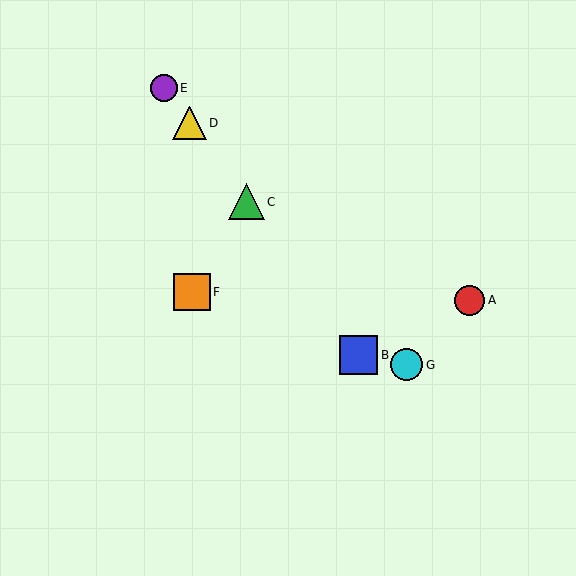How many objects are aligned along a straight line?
4 objects (B, C, D, E) are aligned along a straight line.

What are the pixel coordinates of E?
Object E is at (164, 88).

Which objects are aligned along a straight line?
Objects B, C, D, E are aligned along a straight line.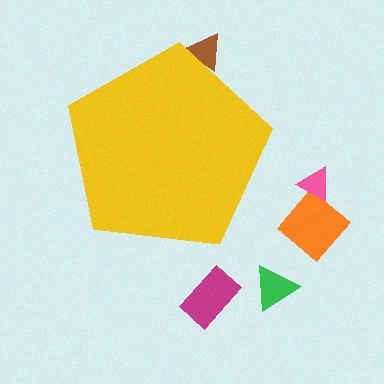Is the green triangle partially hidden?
No, the green triangle is fully visible.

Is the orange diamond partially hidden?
No, the orange diamond is fully visible.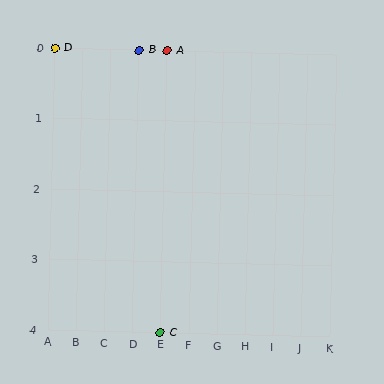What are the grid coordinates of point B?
Point B is at grid coordinates (D, 0).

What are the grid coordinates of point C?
Point C is at grid coordinates (E, 4).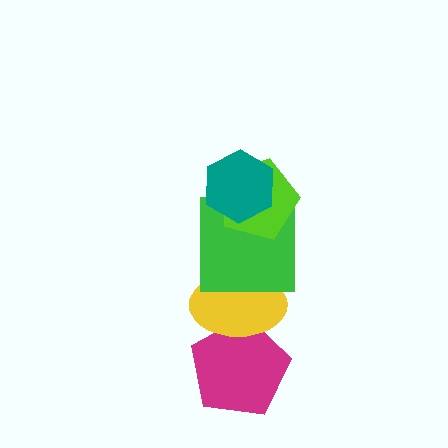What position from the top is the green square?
The green square is 3rd from the top.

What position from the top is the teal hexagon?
The teal hexagon is 1st from the top.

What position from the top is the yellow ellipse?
The yellow ellipse is 4th from the top.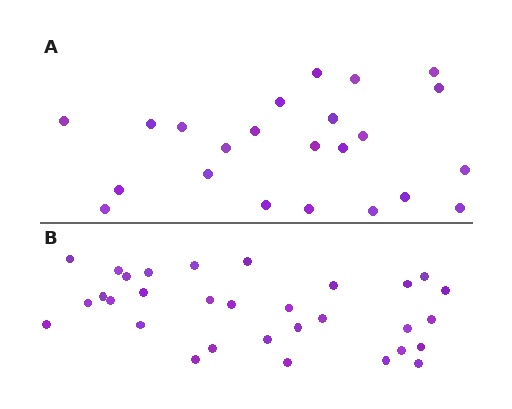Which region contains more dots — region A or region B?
Region B (the bottom region) has more dots.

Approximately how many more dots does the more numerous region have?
Region B has roughly 8 or so more dots than region A.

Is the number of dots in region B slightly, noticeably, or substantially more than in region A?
Region B has noticeably more, but not dramatically so. The ratio is roughly 1.3 to 1.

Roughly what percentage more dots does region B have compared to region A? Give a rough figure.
About 35% more.